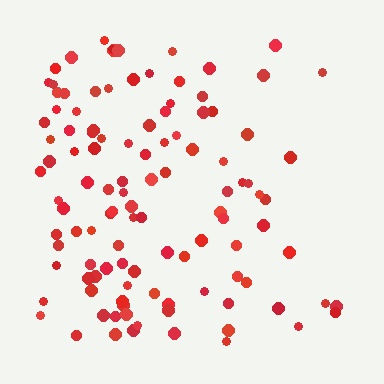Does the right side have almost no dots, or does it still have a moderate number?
Still a moderate number, just noticeably fewer than the left.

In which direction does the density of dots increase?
From right to left, with the left side densest.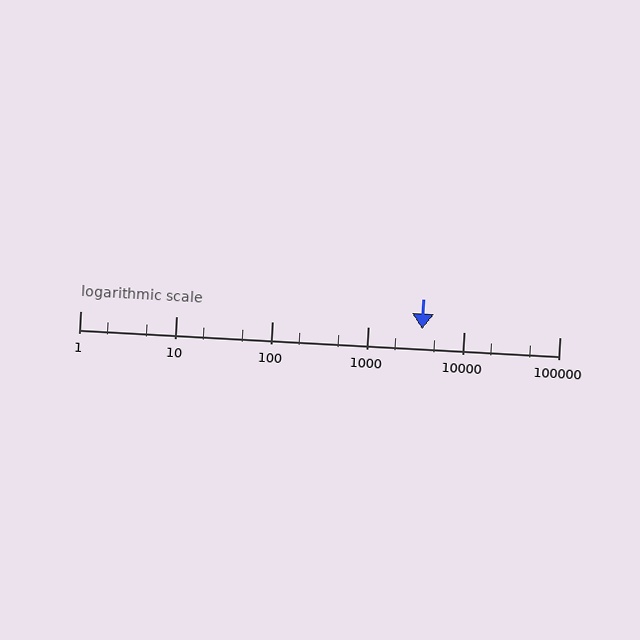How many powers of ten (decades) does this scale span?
The scale spans 5 decades, from 1 to 100000.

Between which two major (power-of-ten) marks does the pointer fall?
The pointer is between 1000 and 10000.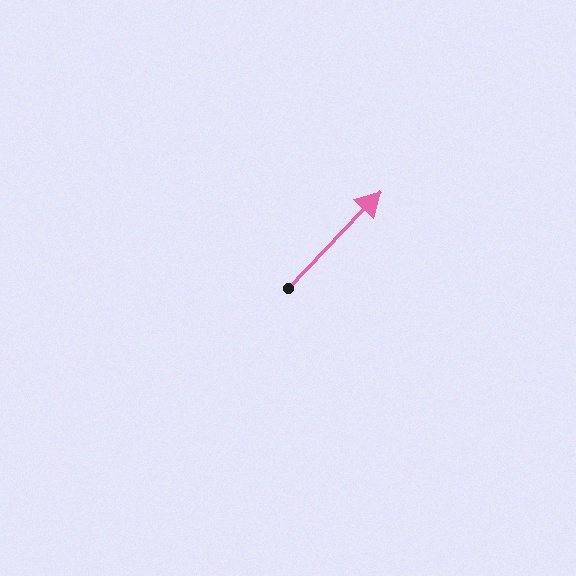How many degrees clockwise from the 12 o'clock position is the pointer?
Approximately 44 degrees.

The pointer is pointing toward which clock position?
Roughly 1 o'clock.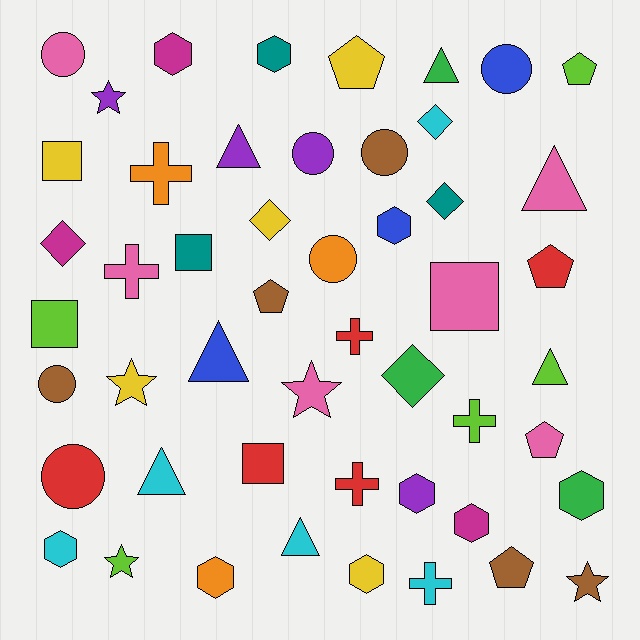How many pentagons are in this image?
There are 6 pentagons.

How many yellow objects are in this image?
There are 5 yellow objects.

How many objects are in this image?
There are 50 objects.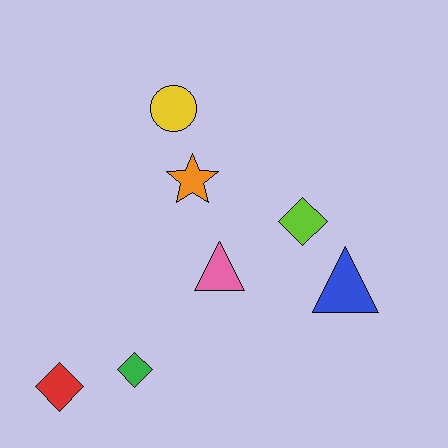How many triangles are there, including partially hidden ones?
There are 2 triangles.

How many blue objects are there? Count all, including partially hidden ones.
There is 1 blue object.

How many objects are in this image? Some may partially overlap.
There are 7 objects.